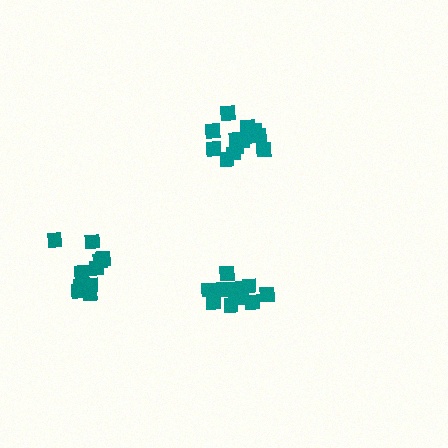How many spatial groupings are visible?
There are 3 spatial groupings.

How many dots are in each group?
Group 1: 11 dots, Group 2: 15 dots, Group 3: 11 dots (37 total).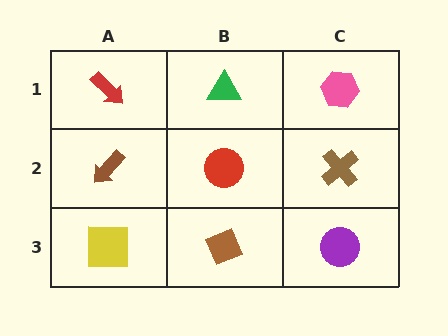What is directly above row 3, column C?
A brown cross.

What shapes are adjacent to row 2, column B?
A green triangle (row 1, column B), a brown diamond (row 3, column B), a brown arrow (row 2, column A), a brown cross (row 2, column C).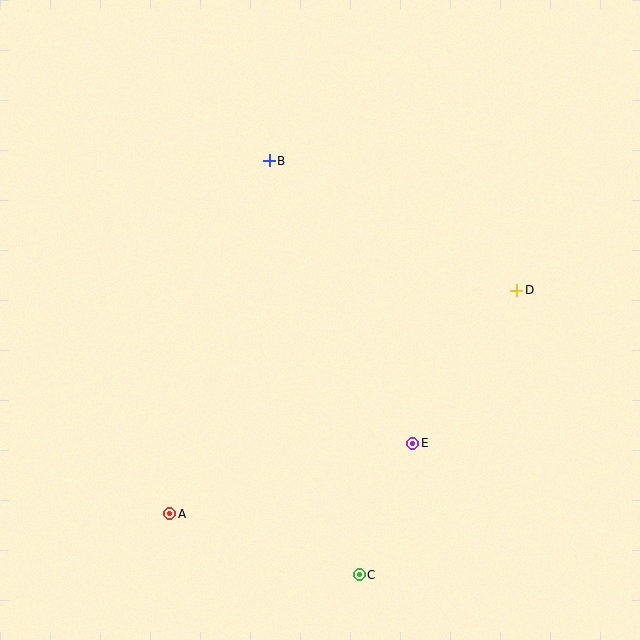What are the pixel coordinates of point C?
Point C is at (359, 575).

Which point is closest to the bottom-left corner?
Point A is closest to the bottom-left corner.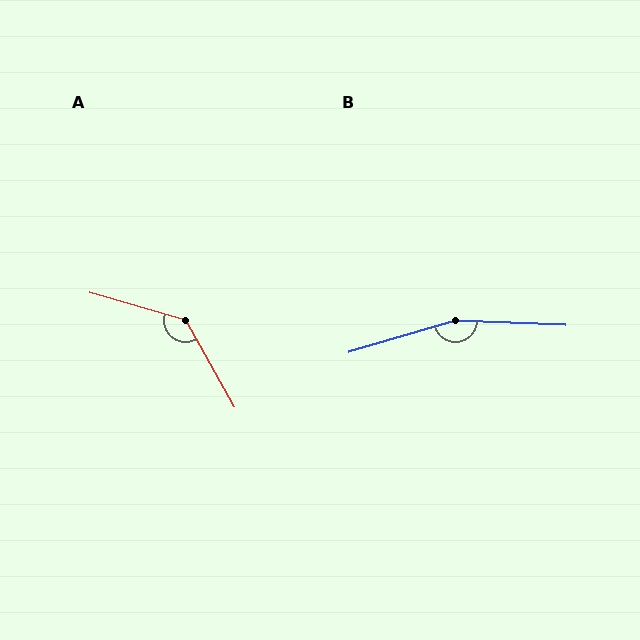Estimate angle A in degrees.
Approximately 136 degrees.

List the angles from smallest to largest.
A (136°), B (161°).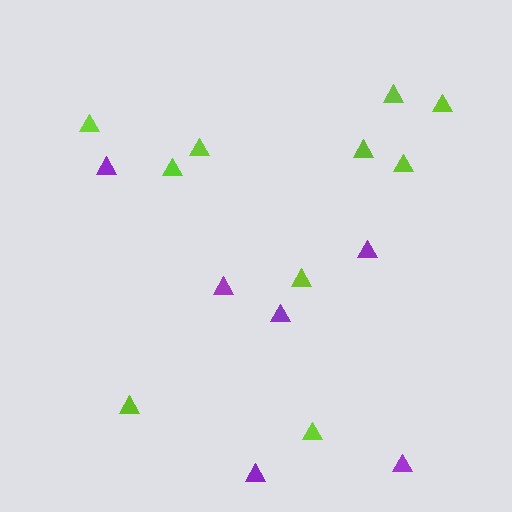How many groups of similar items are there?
There are 2 groups: one group of lime triangles (10) and one group of purple triangles (6).